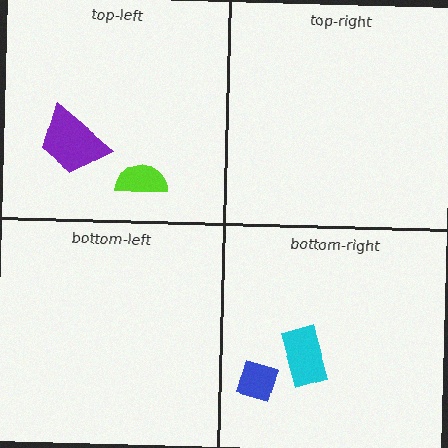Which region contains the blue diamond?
The bottom-right region.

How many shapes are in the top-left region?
2.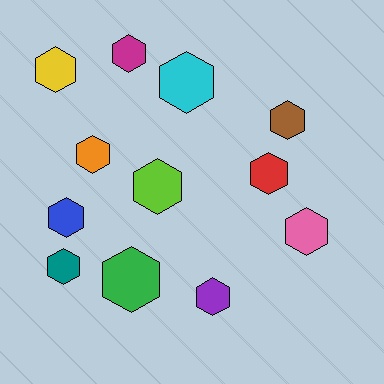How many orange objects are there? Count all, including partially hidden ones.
There is 1 orange object.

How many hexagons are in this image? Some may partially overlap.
There are 12 hexagons.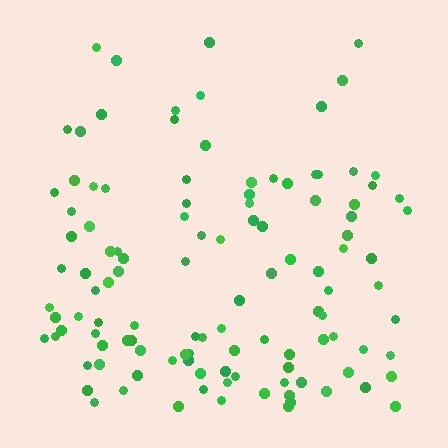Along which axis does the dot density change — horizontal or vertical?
Vertical.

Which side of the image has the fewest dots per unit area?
The top.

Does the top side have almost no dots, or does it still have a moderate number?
Still a moderate number, just noticeably fewer than the bottom.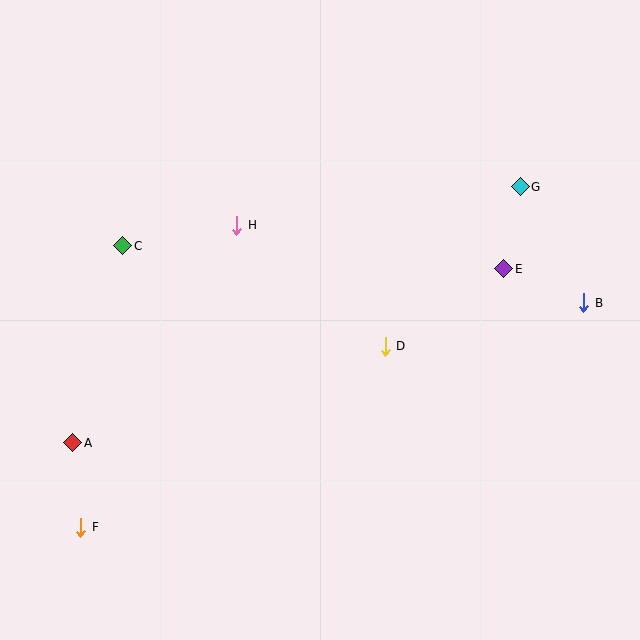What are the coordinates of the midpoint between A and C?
The midpoint between A and C is at (98, 344).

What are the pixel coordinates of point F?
Point F is at (81, 527).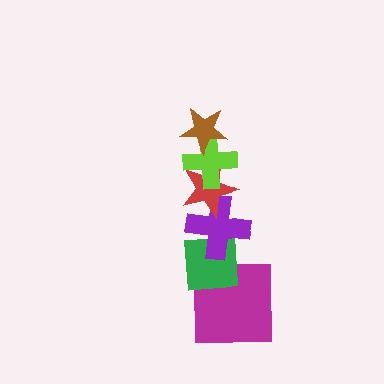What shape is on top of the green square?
The purple cross is on top of the green square.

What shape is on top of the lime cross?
The brown star is on top of the lime cross.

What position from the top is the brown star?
The brown star is 1st from the top.